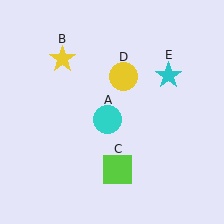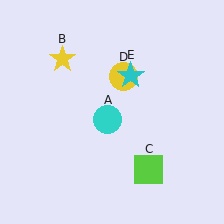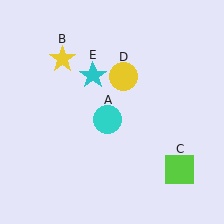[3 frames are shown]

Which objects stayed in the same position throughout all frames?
Cyan circle (object A) and yellow star (object B) and yellow circle (object D) remained stationary.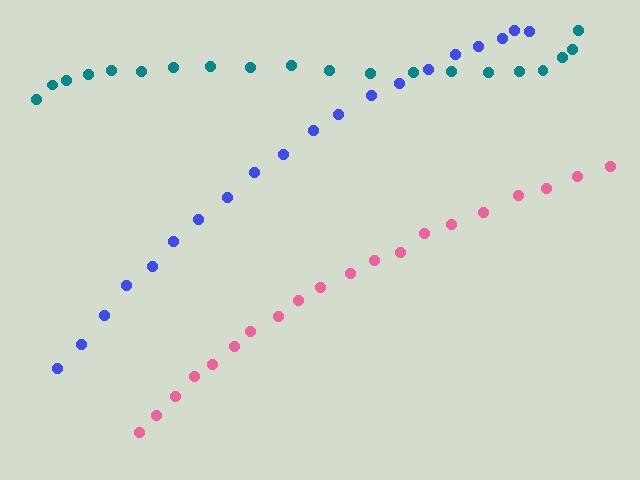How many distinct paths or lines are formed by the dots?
There are 3 distinct paths.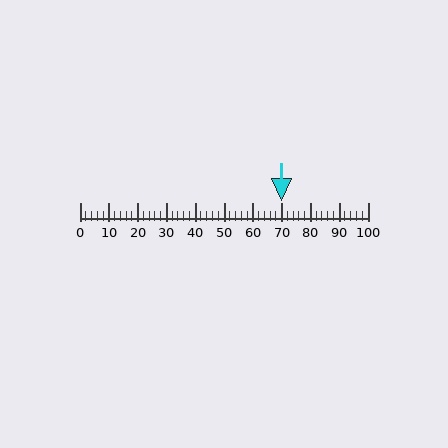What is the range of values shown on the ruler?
The ruler shows values from 0 to 100.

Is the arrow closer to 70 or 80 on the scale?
The arrow is closer to 70.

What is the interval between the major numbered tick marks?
The major tick marks are spaced 10 units apart.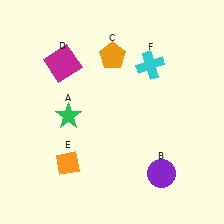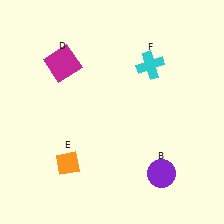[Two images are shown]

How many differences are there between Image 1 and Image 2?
There are 2 differences between the two images.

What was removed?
The green star (A), the orange pentagon (C) were removed in Image 2.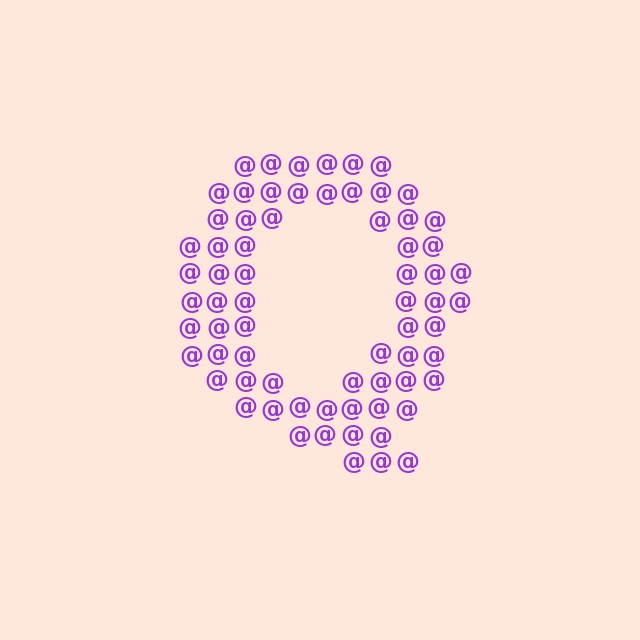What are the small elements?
The small elements are at signs.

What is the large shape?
The large shape is the letter Q.